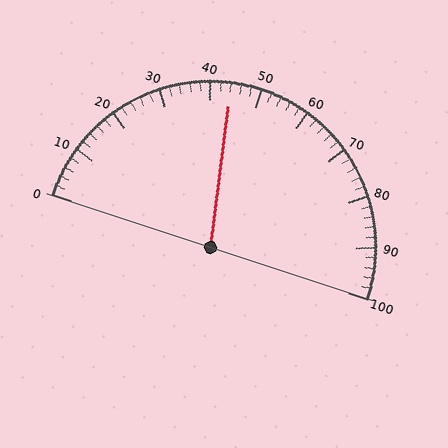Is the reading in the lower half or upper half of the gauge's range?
The reading is in the lower half of the range (0 to 100).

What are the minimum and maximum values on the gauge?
The gauge ranges from 0 to 100.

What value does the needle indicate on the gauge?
The needle indicates approximately 44.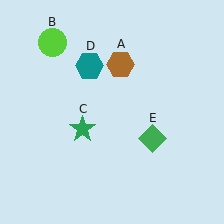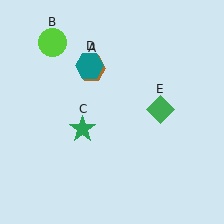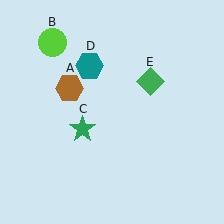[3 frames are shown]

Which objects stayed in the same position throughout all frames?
Lime circle (object B) and green star (object C) and teal hexagon (object D) remained stationary.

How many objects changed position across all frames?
2 objects changed position: brown hexagon (object A), green diamond (object E).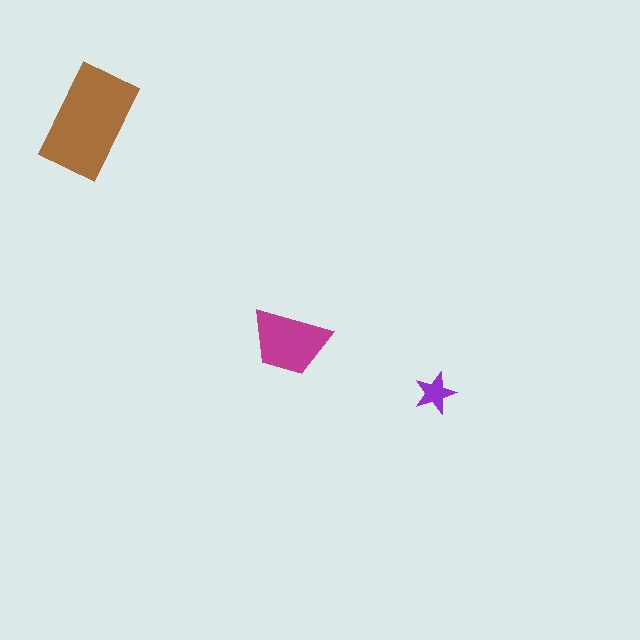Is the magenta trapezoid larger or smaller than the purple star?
Larger.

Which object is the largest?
The brown rectangle.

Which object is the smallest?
The purple star.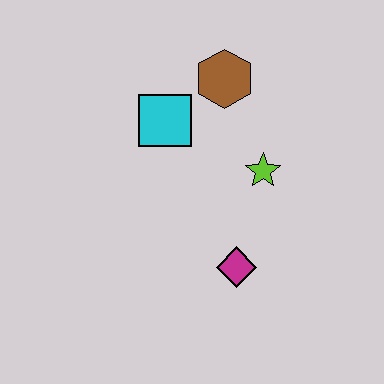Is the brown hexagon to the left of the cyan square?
No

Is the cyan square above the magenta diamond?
Yes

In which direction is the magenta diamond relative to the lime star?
The magenta diamond is below the lime star.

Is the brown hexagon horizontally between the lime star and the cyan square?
Yes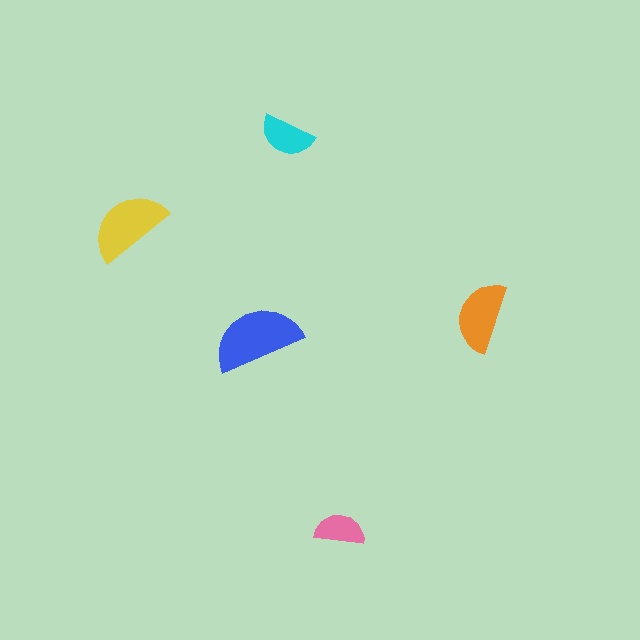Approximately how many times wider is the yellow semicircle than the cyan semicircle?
About 1.5 times wider.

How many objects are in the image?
There are 5 objects in the image.